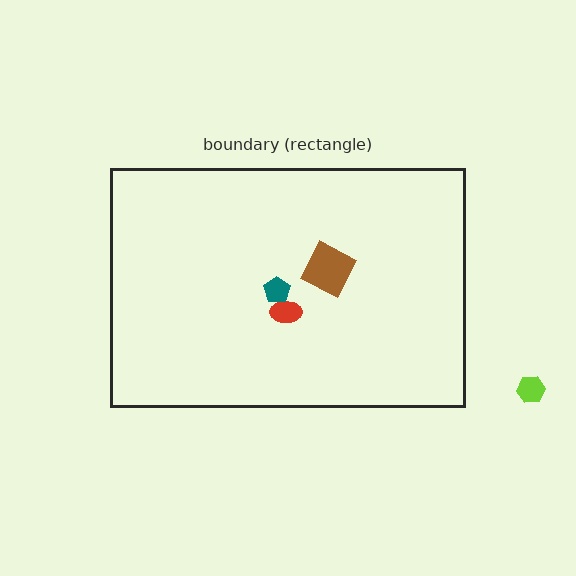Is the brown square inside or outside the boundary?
Inside.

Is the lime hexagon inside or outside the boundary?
Outside.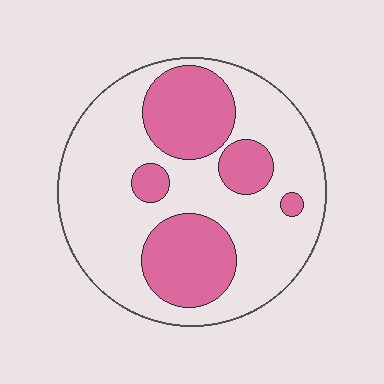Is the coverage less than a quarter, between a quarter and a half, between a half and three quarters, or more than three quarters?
Between a quarter and a half.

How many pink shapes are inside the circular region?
5.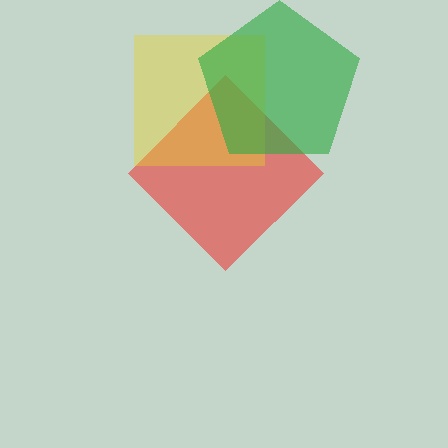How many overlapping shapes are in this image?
There are 3 overlapping shapes in the image.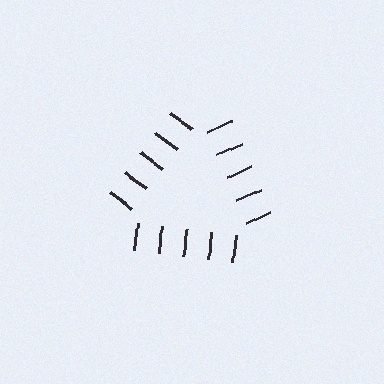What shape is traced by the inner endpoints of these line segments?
An illusory triangle — the line segments terminate on its edges but no continuous stroke is drawn.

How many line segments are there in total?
15 — 5 along each of the 3 edges.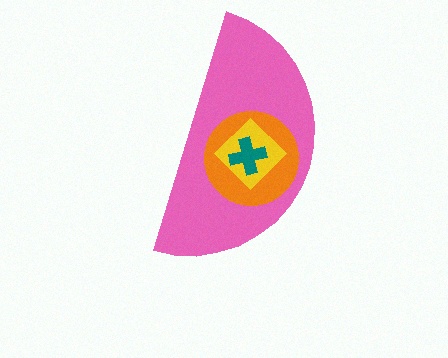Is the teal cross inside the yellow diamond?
Yes.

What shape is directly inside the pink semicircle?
The orange circle.